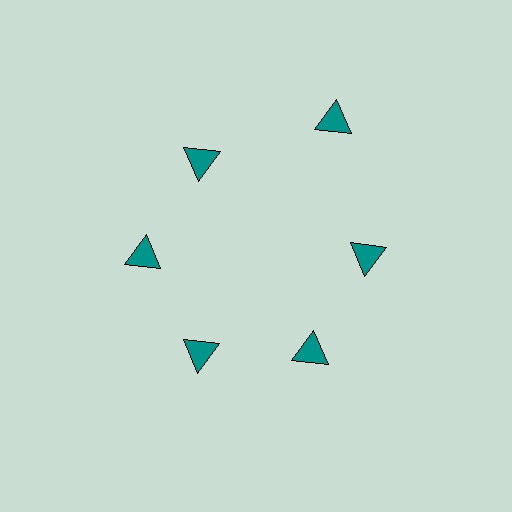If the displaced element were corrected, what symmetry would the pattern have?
It would have 6-fold rotational symmetry — the pattern would map onto itself every 60 degrees.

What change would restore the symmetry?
The symmetry would be restored by moving it inward, back onto the ring so that all 6 triangles sit at equal angles and equal distance from the center.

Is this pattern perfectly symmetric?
No. The 6 teal triangles are arranged in a ring, but one element near the 1 o'clock position is pushed outward from the center, breaking the 6-fold rotational symmetry.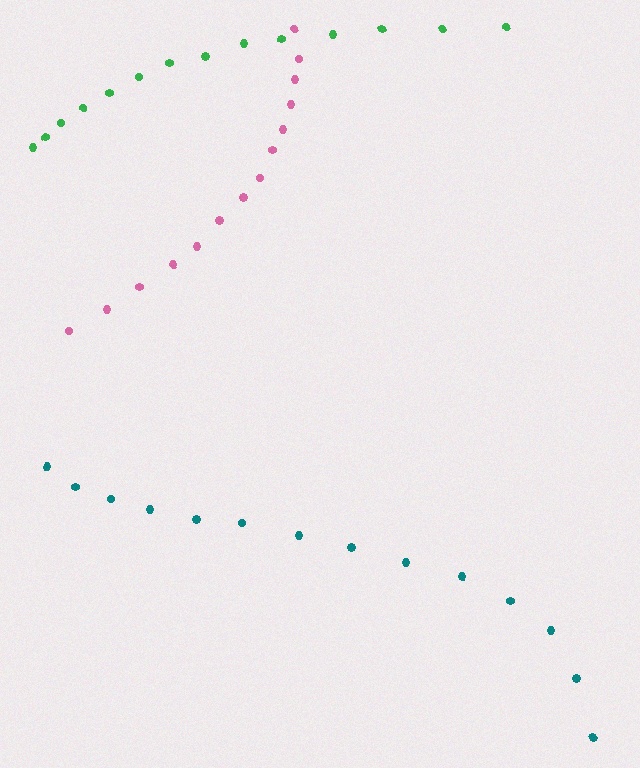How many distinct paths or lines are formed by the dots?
There are 3 distinct paths.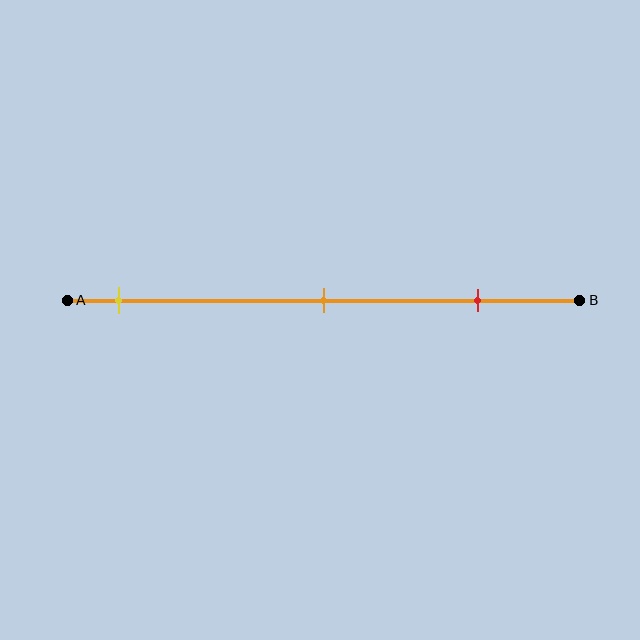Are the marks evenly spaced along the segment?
Yes, the marks are approximately evenly spaced.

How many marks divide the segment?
There are 3 marks dividing the segment.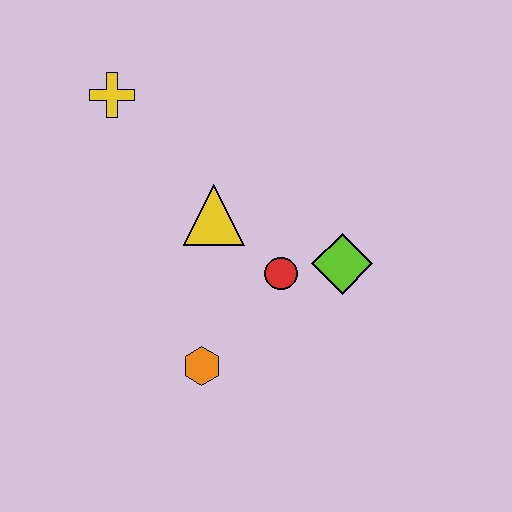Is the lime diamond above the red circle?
Yes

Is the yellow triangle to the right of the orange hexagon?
Yes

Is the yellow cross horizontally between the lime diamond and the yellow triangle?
No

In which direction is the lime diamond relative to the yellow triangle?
The lime diamond is to the right of the yellow triangle.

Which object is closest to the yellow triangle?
The red circle is closest to the yellow triangle.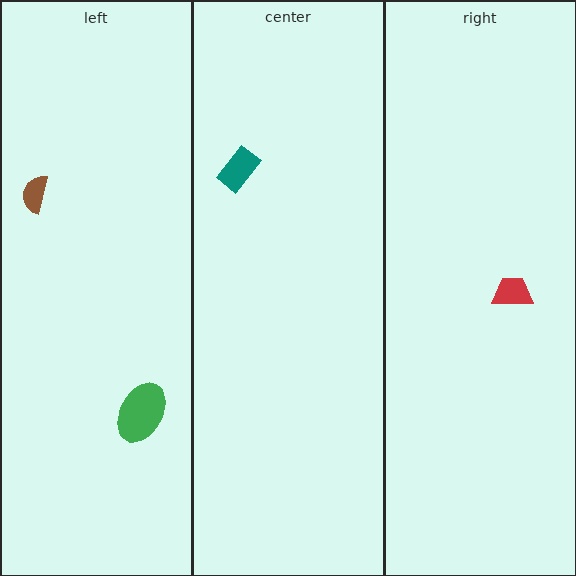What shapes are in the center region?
The teal rectangle.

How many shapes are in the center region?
1.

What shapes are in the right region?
The red trapezoid.